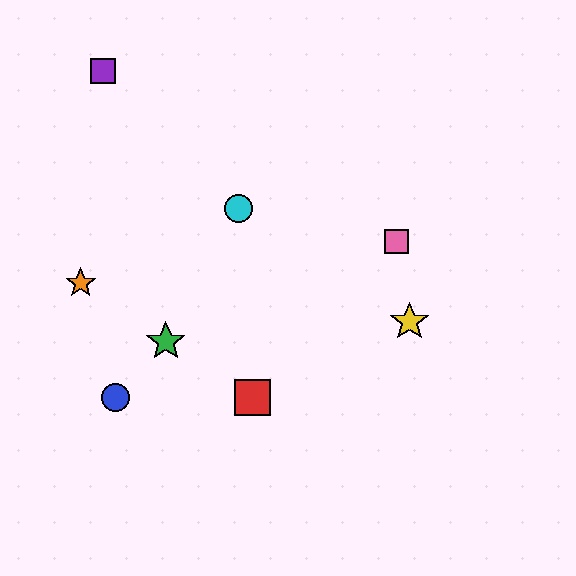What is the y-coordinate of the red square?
The red square is at y≈398.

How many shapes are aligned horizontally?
2 shapes (the red square, the blue circle) are aligned horizontally.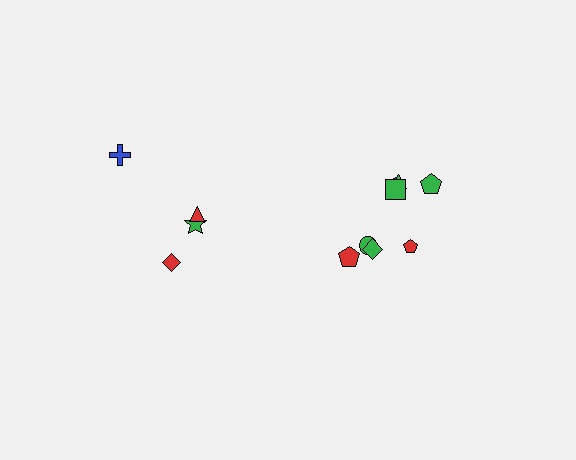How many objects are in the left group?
There are 4 objects.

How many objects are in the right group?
There are 8 objects.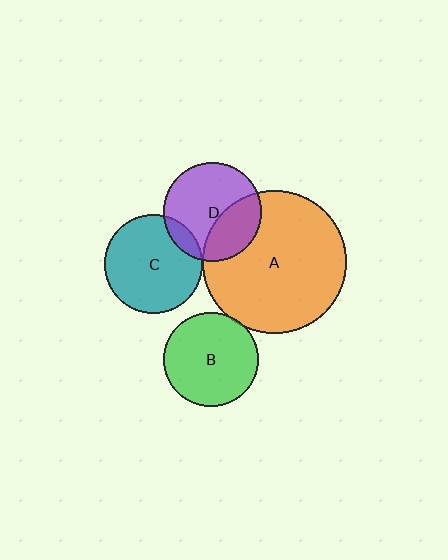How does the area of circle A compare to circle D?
Approximately 2.1 times.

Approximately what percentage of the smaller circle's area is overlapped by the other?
Approximately 5%.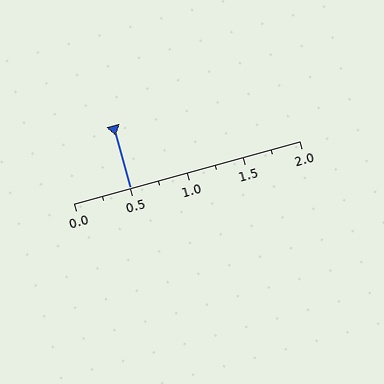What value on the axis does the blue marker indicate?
The marker indicates approximately 0.5.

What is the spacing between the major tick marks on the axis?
The major ticks are spaced 0.5 apart.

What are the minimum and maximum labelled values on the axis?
The axis runs from 0.0 to 2.0.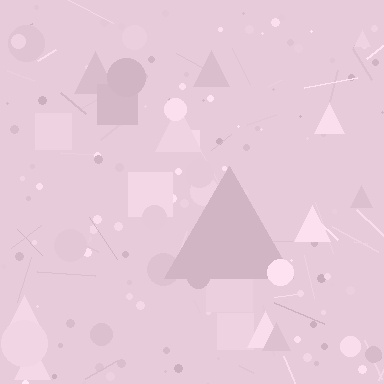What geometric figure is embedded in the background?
A triangle is embedded in the background.